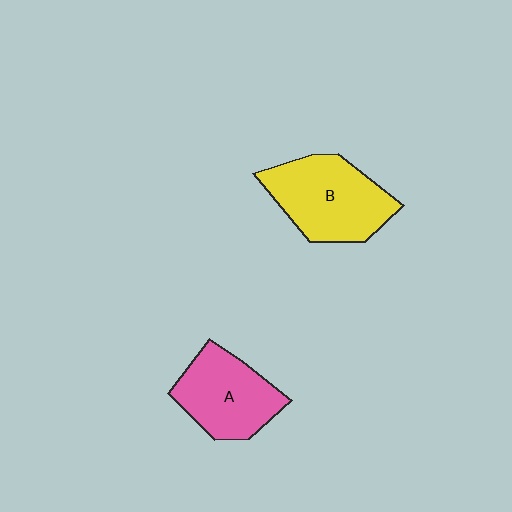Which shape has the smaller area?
Shape A (pink).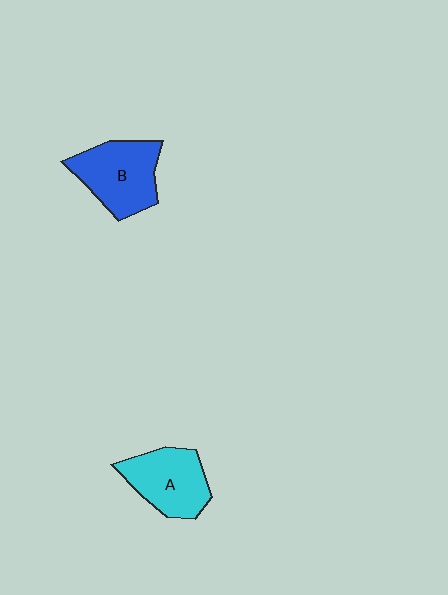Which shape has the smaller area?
Shape A (cyan).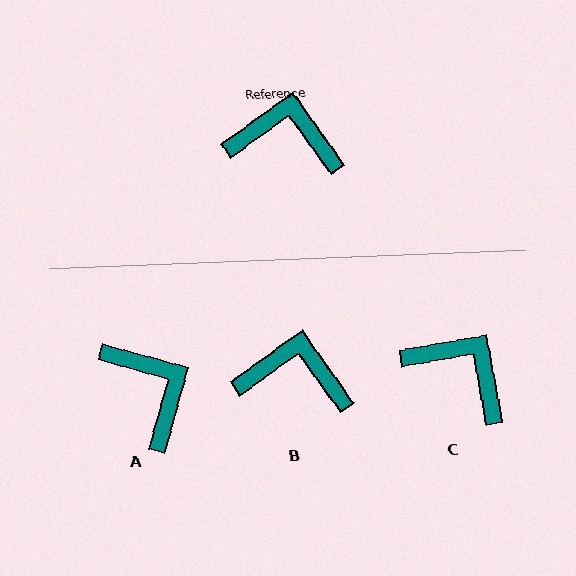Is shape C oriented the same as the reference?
No, it is off by about 25 degrees.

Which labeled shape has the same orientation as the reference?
B.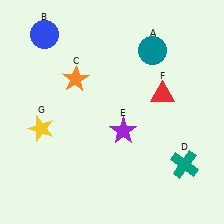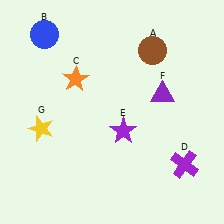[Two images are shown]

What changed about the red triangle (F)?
In Image 1, F is red. In Image 2, it changed to purple.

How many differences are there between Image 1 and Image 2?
There are 3 differences between the two images.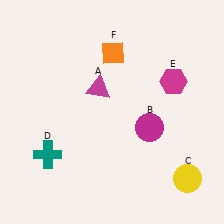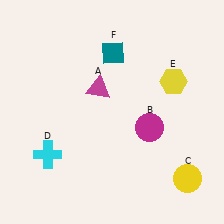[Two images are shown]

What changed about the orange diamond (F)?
In Image 1, F is orange. In Image 2, it changed to teal.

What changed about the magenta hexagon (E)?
In Image 1, E is magenta. In Image 2, it changed to yellow.